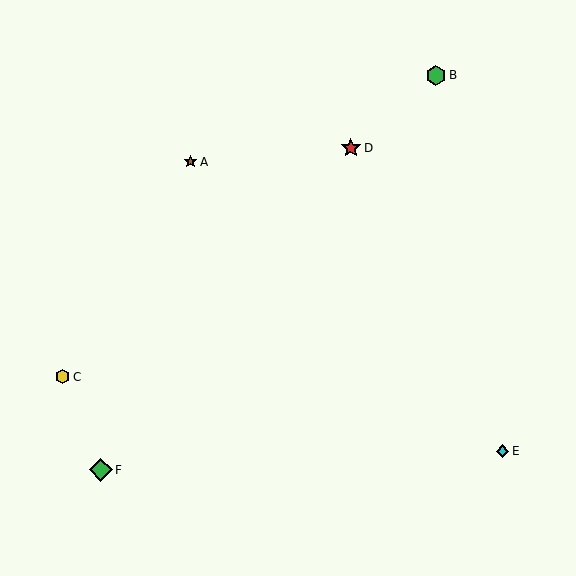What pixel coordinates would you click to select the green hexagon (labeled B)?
Click at (436, 75) to select the green hexagon B.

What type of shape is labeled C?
Shape C is a yellow hexagon.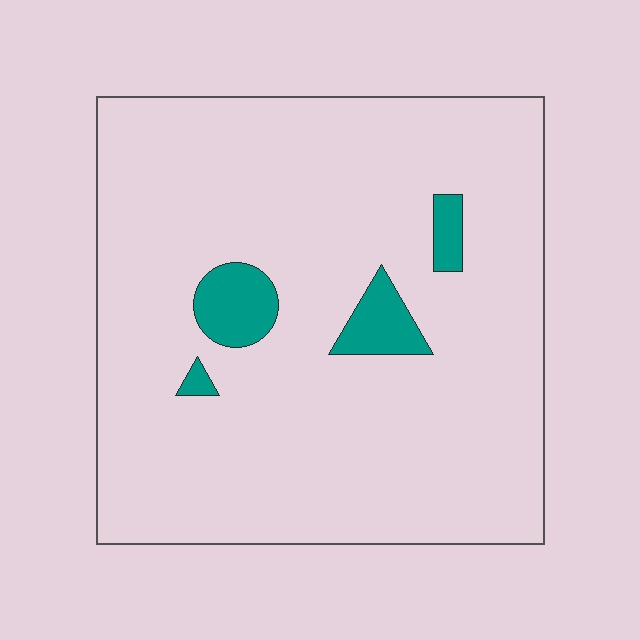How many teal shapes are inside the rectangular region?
4.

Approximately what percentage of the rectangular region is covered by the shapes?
Approximately 5%.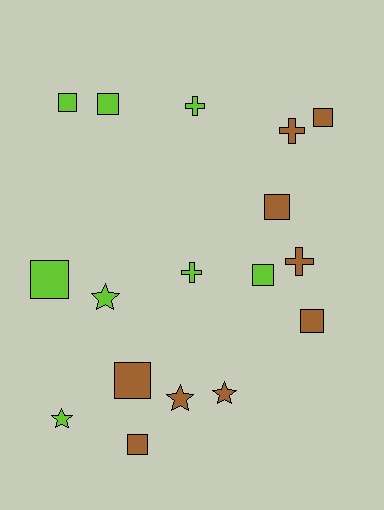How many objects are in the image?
There are 17 objects.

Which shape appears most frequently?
Square, with 9 objects.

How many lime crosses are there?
There are 2 lime crosses.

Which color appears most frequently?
Brown, with 9 objects.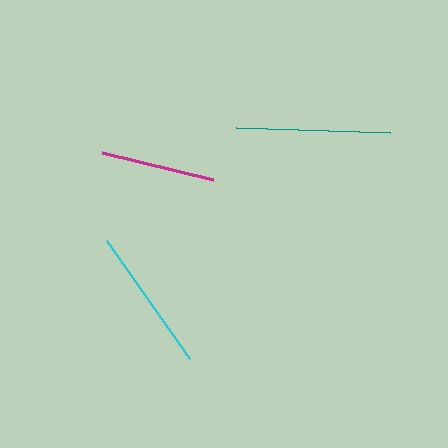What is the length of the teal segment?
The teal segment is approximately 154 pixels long.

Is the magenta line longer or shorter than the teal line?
The teal line is longer than the magenta line.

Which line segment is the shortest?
The magenta line is the shortest at approximately 114 pixels.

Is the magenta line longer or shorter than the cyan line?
The cyan line is longer than the magenta line.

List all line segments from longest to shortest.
From longest to shortest: teal, cyan, magenta.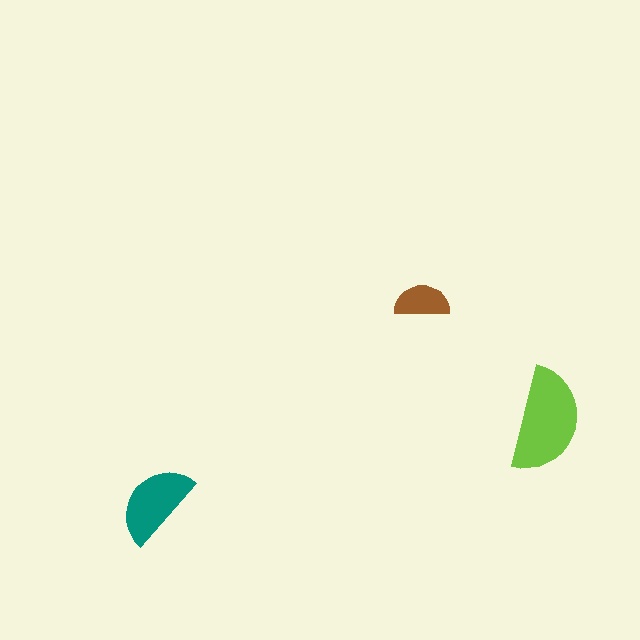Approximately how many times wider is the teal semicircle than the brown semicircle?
About 1.5 times wider.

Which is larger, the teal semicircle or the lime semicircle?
The lime one.